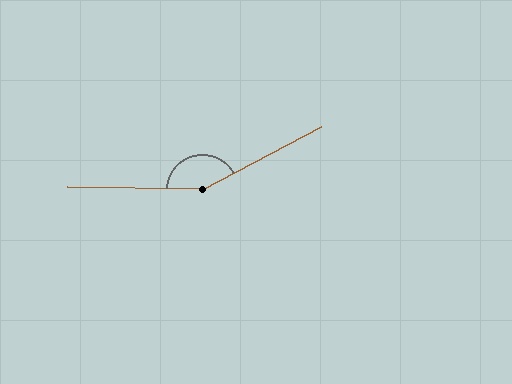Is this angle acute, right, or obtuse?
It is obtuse.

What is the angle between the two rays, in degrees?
Approximately 151 degrees.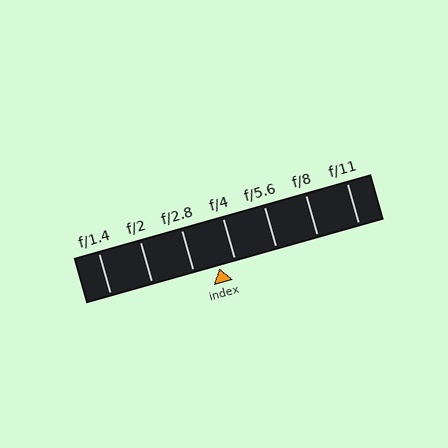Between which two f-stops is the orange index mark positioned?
The index mark is between f/2.8 and f/4.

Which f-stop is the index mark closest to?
The index mark is closest to f/4.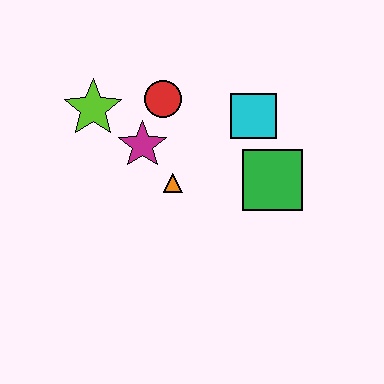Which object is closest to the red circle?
The magenta star is closest to the red circle.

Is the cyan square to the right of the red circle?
Yes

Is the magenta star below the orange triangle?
No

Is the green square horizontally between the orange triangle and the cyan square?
No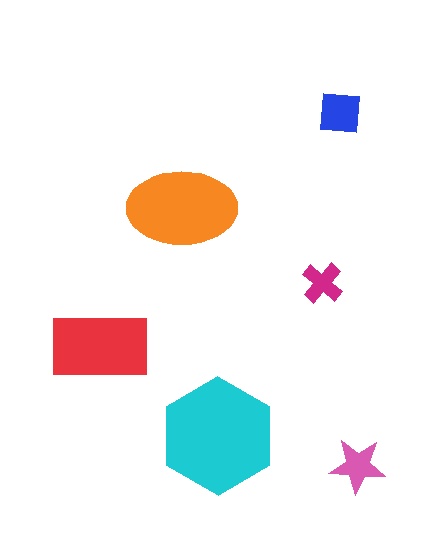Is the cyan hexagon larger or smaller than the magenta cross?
Larger.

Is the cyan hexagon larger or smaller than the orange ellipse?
Larger.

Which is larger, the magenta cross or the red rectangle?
The red rectangle.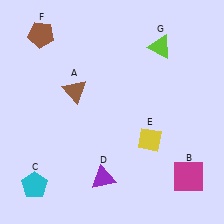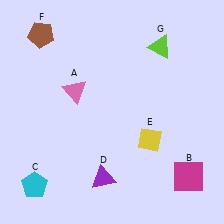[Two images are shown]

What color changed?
The triangle (A) changed from brown in Image 1 to pink in Image 2.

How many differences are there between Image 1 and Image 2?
There is 1 difference between the two images.